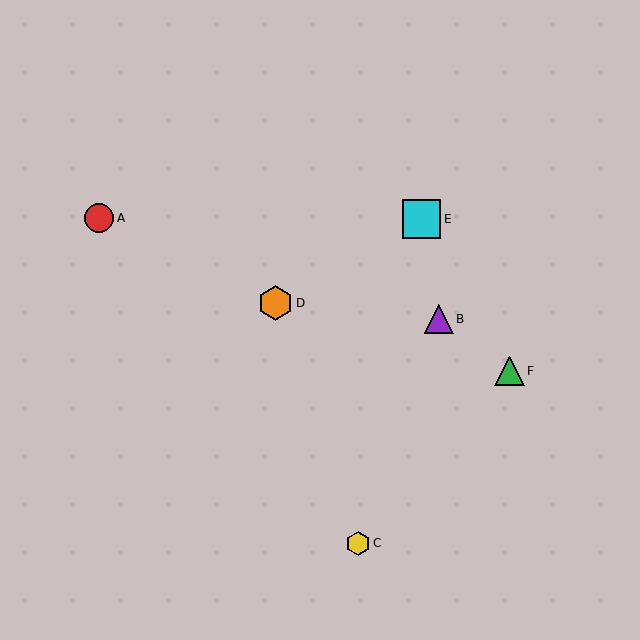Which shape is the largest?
The cyan square (labeled E) is the largest.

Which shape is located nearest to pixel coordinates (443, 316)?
The purple triangle (labeled B) at (439, 319) is nearest to that location.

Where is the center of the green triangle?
The center of the green triangle is at (510, 371).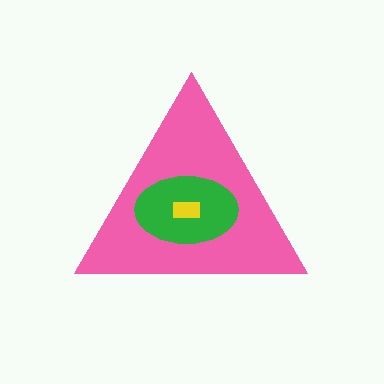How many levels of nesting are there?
3.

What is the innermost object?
The yellow rectangle.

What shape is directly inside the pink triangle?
The green ellipse.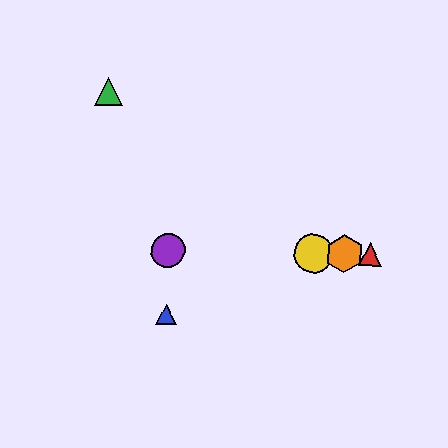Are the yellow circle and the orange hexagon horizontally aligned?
Yes, both are at y≈253.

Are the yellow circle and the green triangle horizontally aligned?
No, the yellow circle is at y≈253 and the green triangle is at y≈92.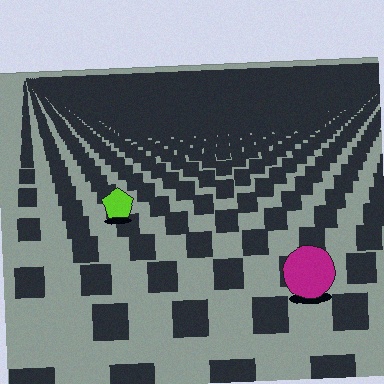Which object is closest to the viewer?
The magenta circle is closest. The texture marks near it are larger and more spread out.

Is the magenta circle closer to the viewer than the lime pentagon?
Yes. The magenta circle is closer — you can tell from the texture gradient: the ground texture is coarser near it.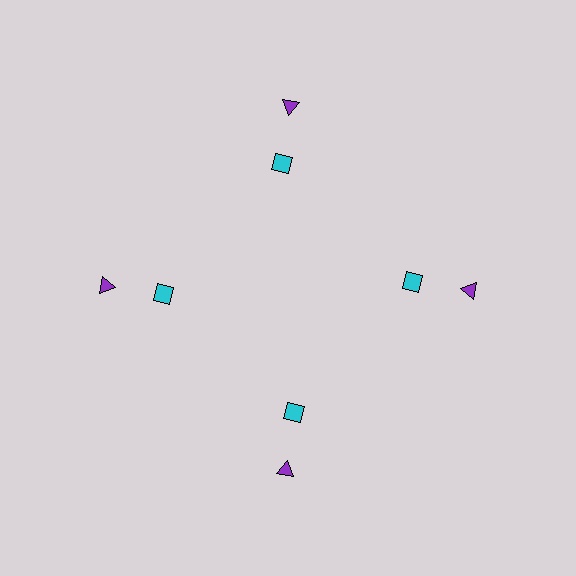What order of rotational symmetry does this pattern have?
This pattern has 4-fold rotational symmetry.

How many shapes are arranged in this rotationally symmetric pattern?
There are 8 shapes, arranged in 4 groups of 2.